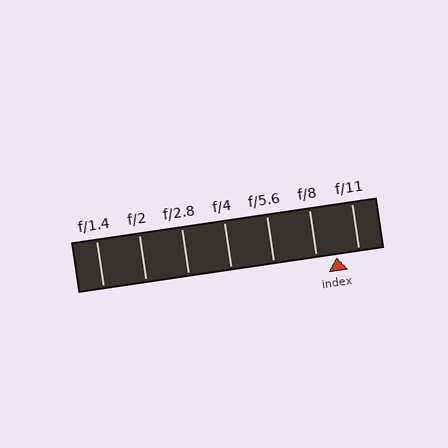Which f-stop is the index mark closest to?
The index mark is closest to f/8.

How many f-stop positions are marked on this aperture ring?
There are 7 f-stop positions marked.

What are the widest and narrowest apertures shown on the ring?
The widest aperture shown is f/1.4 and the narrowest is f/11.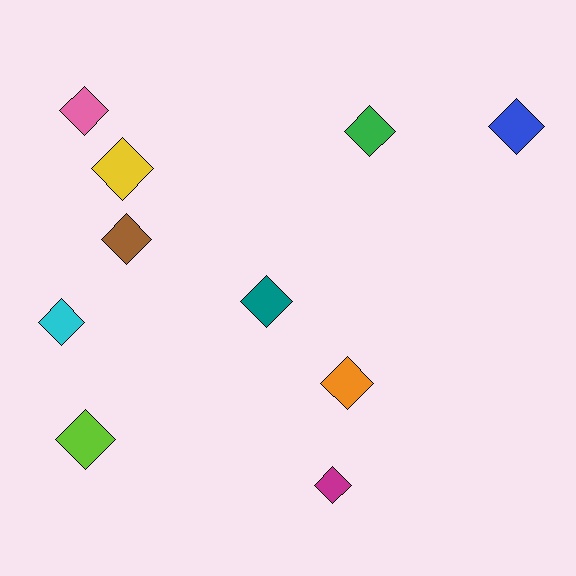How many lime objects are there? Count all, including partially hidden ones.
There is 1 lime object.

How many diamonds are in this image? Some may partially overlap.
There are 10 diamonds.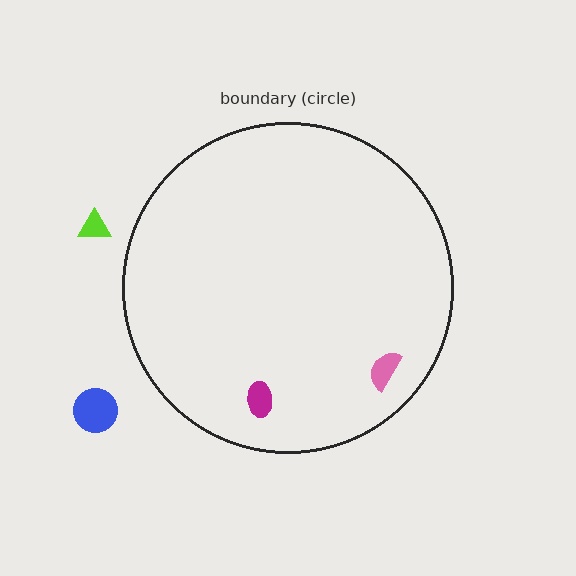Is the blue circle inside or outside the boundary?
Outside.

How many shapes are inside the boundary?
2 inside, 2 outside.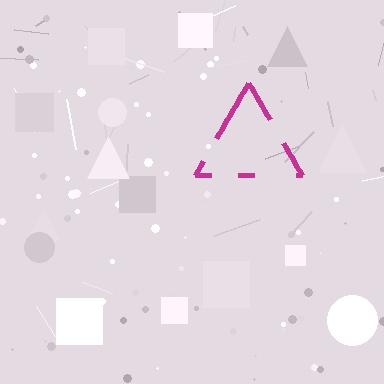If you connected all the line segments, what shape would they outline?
They would outline a triangle.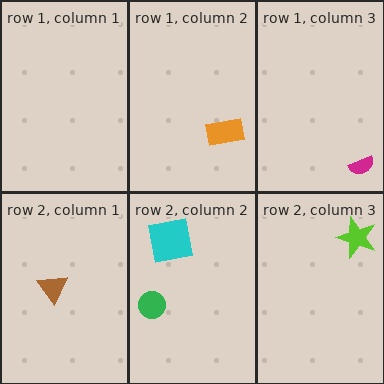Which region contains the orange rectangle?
The row 1, column 2 region.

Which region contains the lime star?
The row 2, column 3 region.